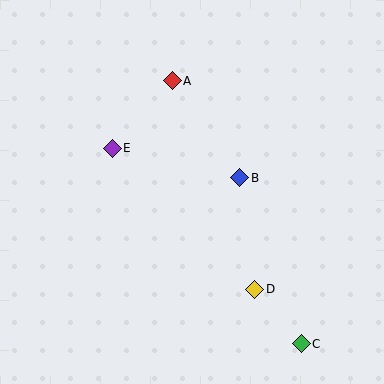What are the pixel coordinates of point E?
Point E is at (112, 148).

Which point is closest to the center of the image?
Point B at (240, 178) is closest to the center.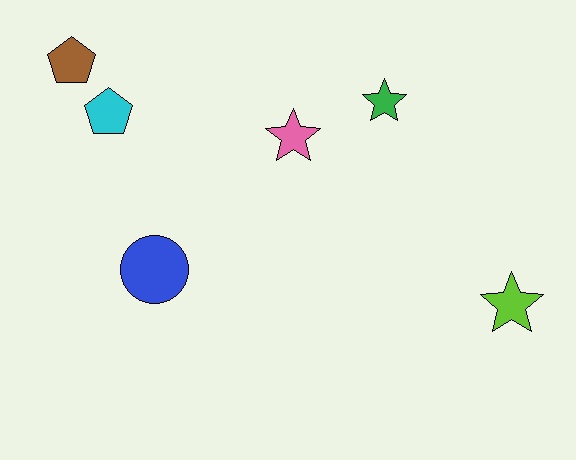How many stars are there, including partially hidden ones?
There are 3 stars.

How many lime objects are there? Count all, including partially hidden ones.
There is 1 lime object.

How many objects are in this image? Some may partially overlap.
There are 6 objects.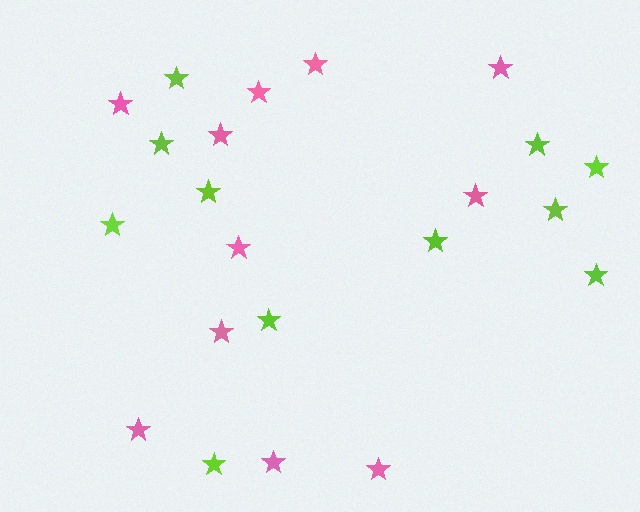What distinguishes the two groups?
There are 2 groups: one group of pink stars (11) and one group of lime stars (11).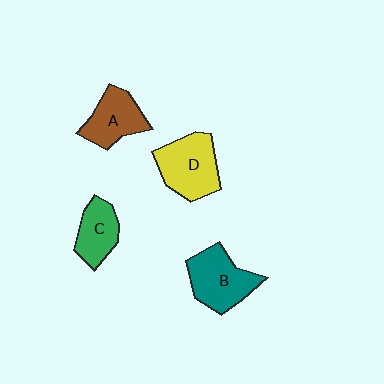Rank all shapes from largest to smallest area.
From largest to smallest: D (yellow), B (teal), A (brown), C (green).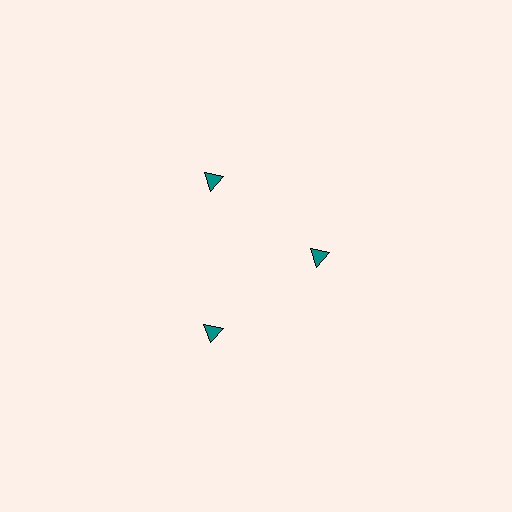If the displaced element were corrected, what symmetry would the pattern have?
It would have 3-fold rotational symmetry — the pattern would map onto itself every 120 degrees.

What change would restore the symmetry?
The symmetry would be restored by moving it outward, back onto the ring so that all 3 triangles sit at equal angles and equal distance from the center.